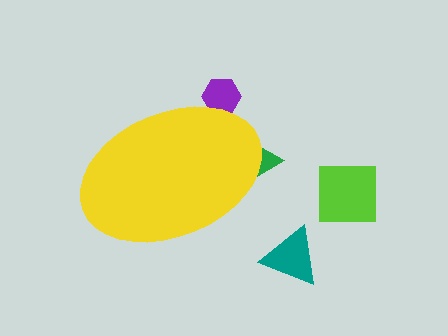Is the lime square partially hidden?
No, the lime square is fully visible.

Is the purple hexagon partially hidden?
Yes, the purple hexagon is partially hidden behind the yellow ellipse.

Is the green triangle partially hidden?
Yes, the green triangle is partially hidden behind the yellow ellipse.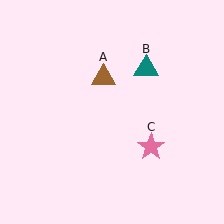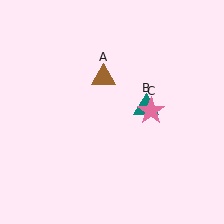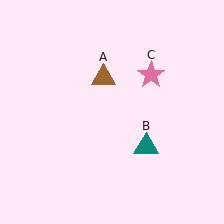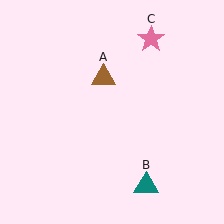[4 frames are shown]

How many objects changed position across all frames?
2 objects changed position: teal triangle (object B), pink star (object C).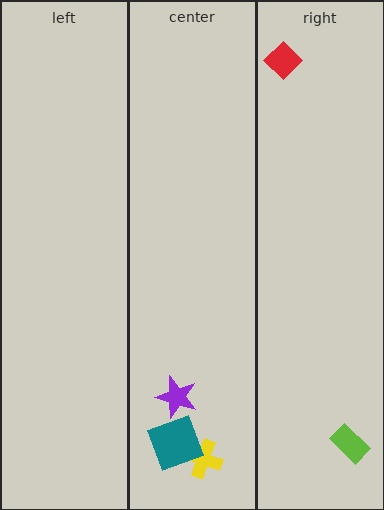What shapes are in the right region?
The lime rectangle, the red diamond.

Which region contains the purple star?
The center region.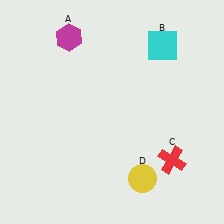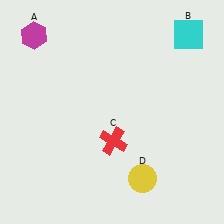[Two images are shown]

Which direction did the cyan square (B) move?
The cyan square (B) moved right.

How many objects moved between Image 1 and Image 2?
3 objects moved between the two images.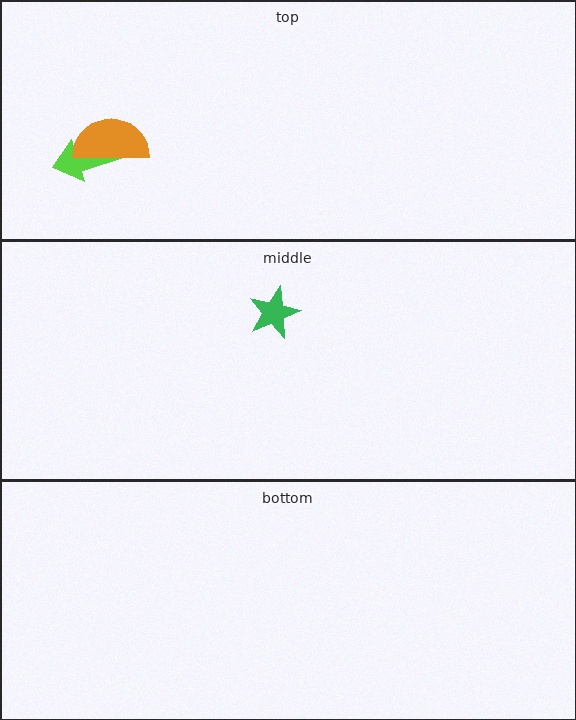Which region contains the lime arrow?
The top region.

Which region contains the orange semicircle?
The top region.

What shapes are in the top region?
The lime arrow, the orange semicircle.